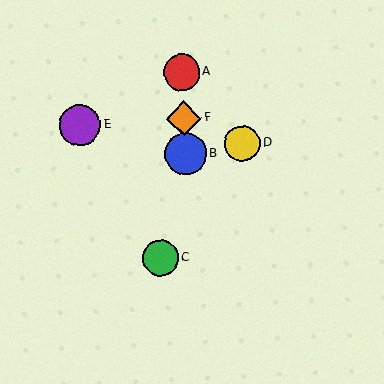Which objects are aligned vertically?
Objects A, B, F are aligned vertically.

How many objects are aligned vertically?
3 objects (A, B, F) are aligned vertically.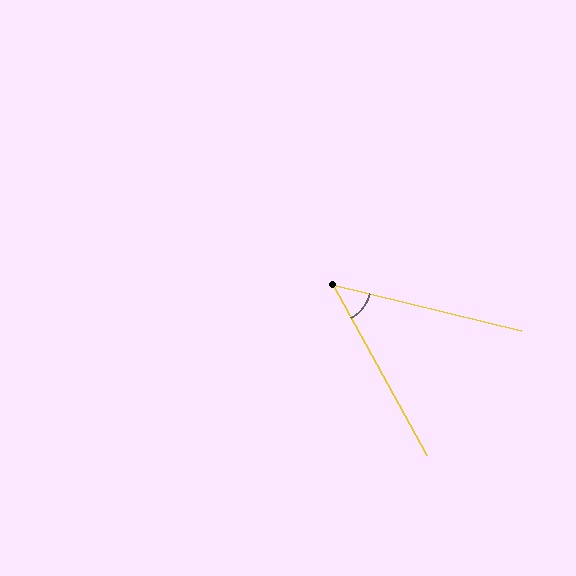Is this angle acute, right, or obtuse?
It is acute.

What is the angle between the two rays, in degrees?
Approximately 47 degrees.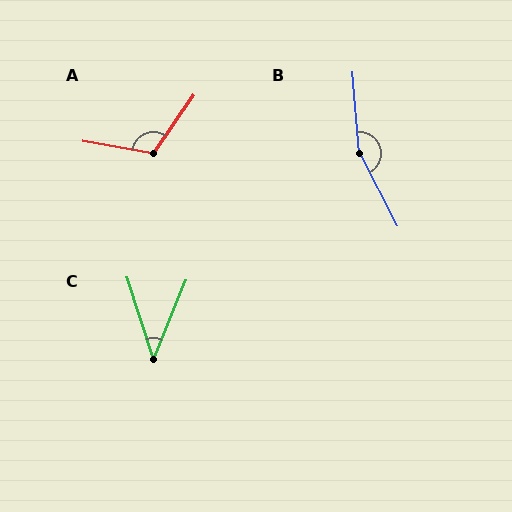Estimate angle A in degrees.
Approximately 115 degrees.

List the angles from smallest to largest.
C (40°), A (115°), B (157°).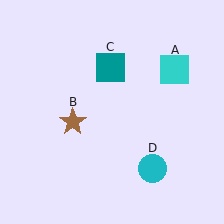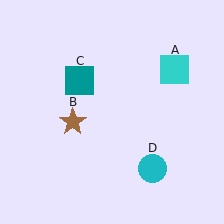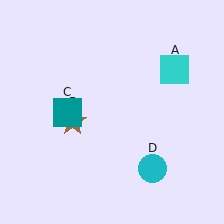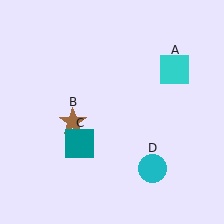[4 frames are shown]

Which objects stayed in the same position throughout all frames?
Cyan square (object A) and brown star (object B) and cyan circle (object D) remained stationary.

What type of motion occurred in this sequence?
The teal square (object C) rotated counterclockwise around the center of the scene.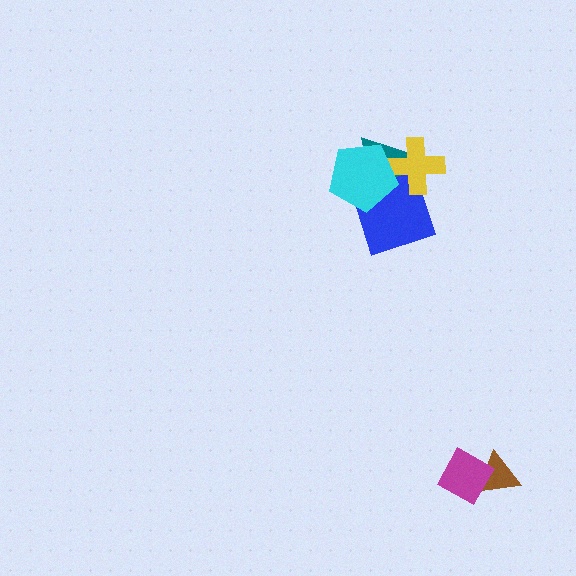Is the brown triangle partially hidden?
Yes, it is partially covered by another shape.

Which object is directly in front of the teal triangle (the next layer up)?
The blue diamond is directly in front of the teal triangle.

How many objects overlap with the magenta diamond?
1 object overlaps with the magenta diamond.